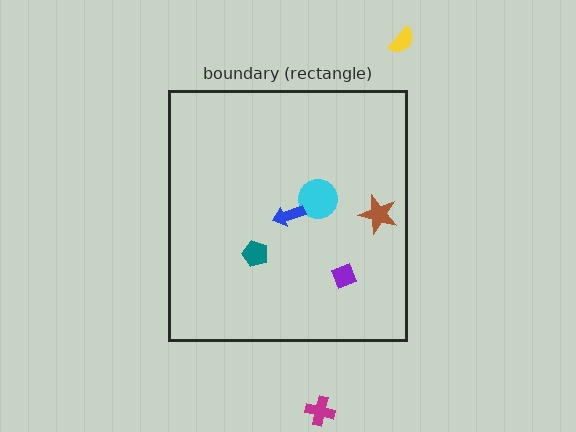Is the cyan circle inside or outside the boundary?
Inside.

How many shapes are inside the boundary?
5 inside, 2 outside.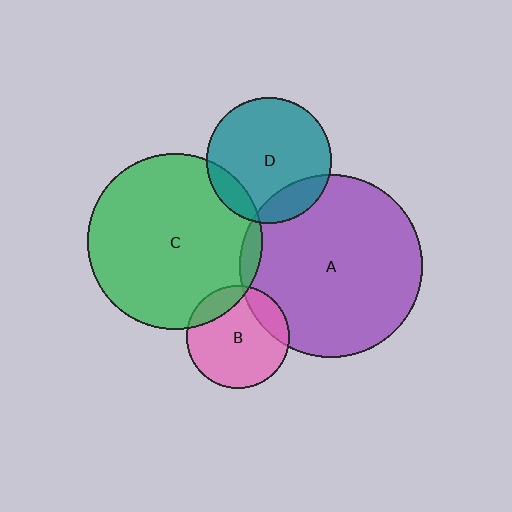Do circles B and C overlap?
Yes.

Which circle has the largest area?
Circle A (purple).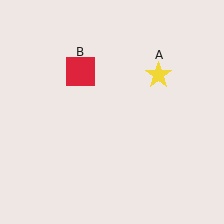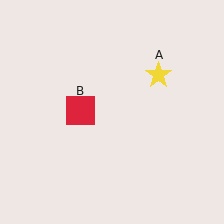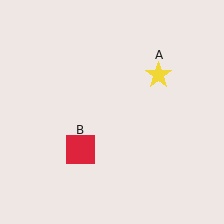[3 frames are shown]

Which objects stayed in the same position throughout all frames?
Yellow star (object A) remained stationary.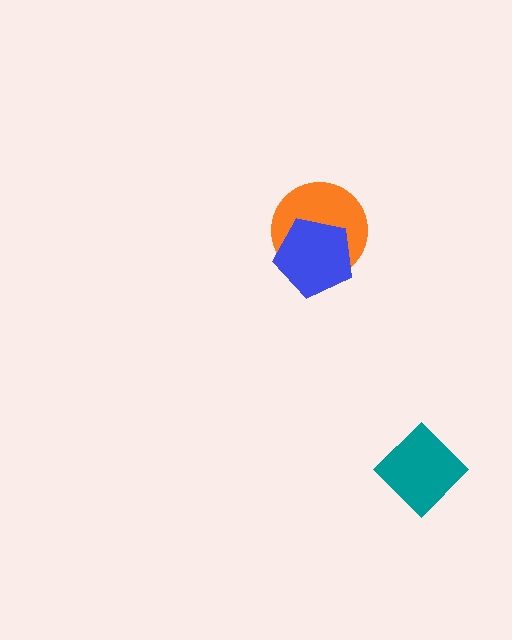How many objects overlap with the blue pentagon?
1 object overlaps with the blue pentagon.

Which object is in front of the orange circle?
The blue pentagon is in front of the orange circle.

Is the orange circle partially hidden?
Yes, it is partially covered by another shape.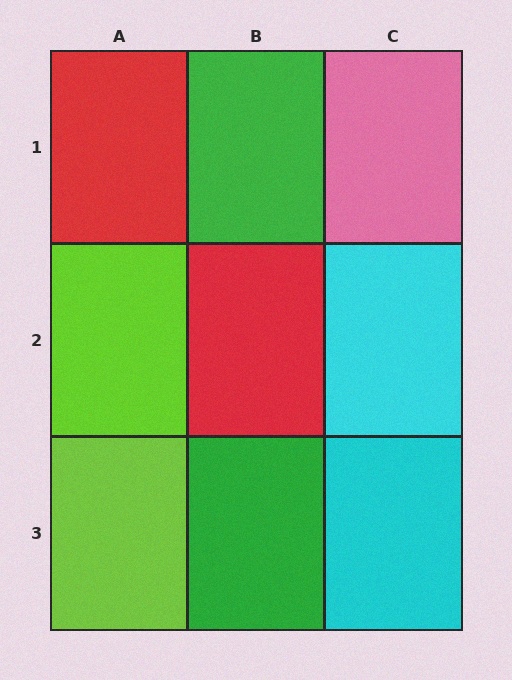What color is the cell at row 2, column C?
Cyan.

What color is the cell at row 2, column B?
Red.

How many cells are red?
2 cells are red.